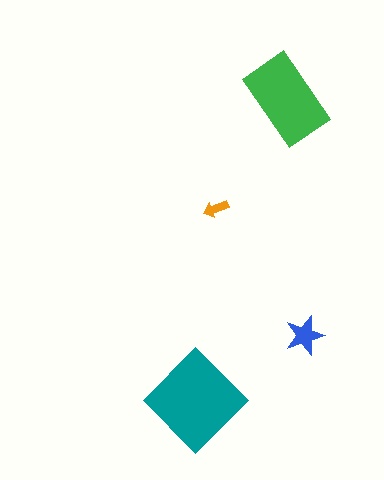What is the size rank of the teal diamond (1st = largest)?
1st.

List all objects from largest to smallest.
The teal diamond, the green rectangle, the blue star, the orange arrow.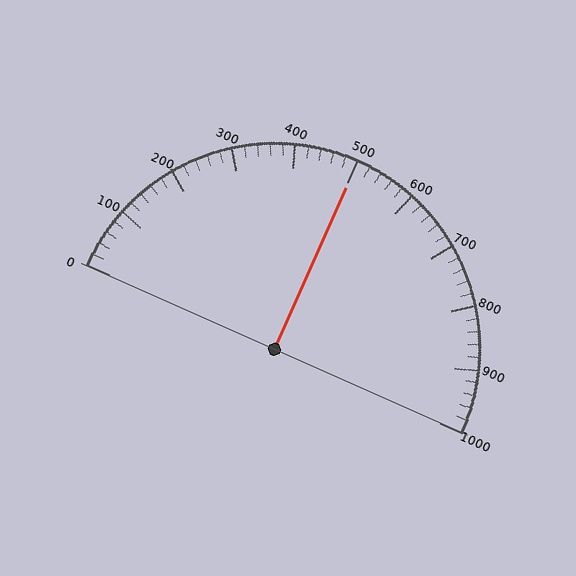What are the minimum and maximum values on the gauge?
The gauge ranges from 0 to 1000.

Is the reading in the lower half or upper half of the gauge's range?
The reading is in the upper half of the range (0 to 1000).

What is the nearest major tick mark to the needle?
The nearest major tick mark is 500.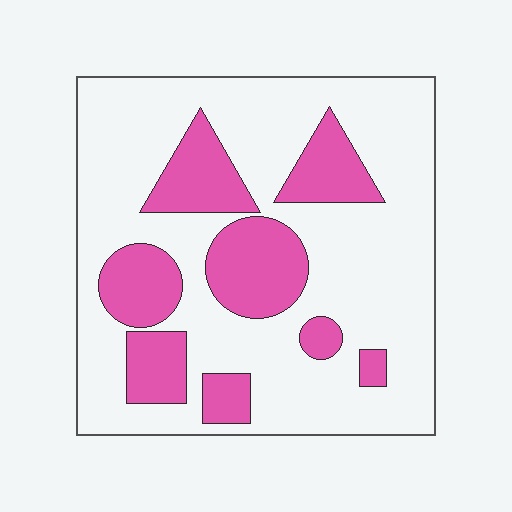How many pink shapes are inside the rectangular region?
8.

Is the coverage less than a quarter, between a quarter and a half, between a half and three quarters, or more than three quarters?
Between a quarter and a half.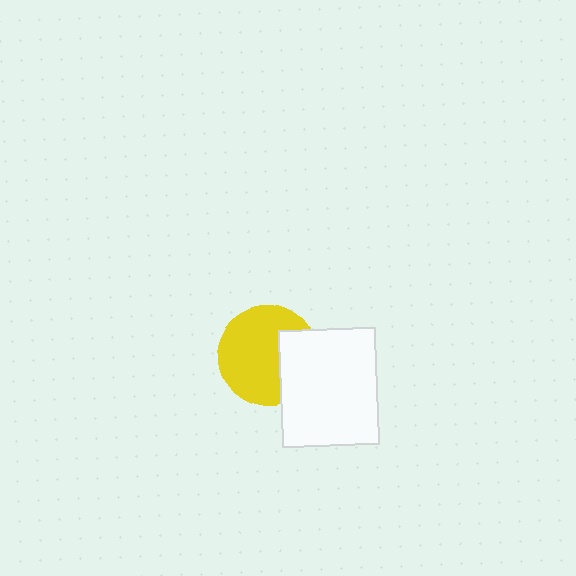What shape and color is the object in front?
The object in front is a white rectangle.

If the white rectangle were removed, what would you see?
You would see the complete yellow circle.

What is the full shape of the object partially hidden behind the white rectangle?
The partially hidden object is a yellow circle.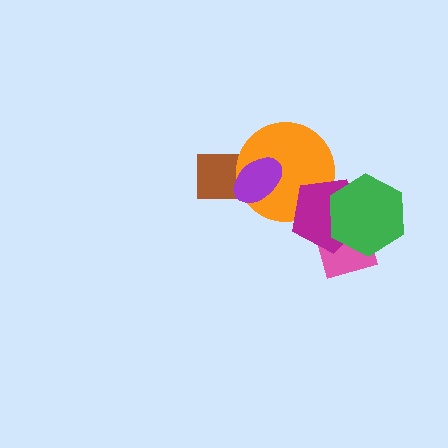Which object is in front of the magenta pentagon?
The green hexagon is in front of the magenta pentagon.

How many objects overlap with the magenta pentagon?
3 objects overlap with the magenta pentagon.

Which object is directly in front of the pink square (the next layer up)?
The magenta pentagon is directly in front of the pink square.